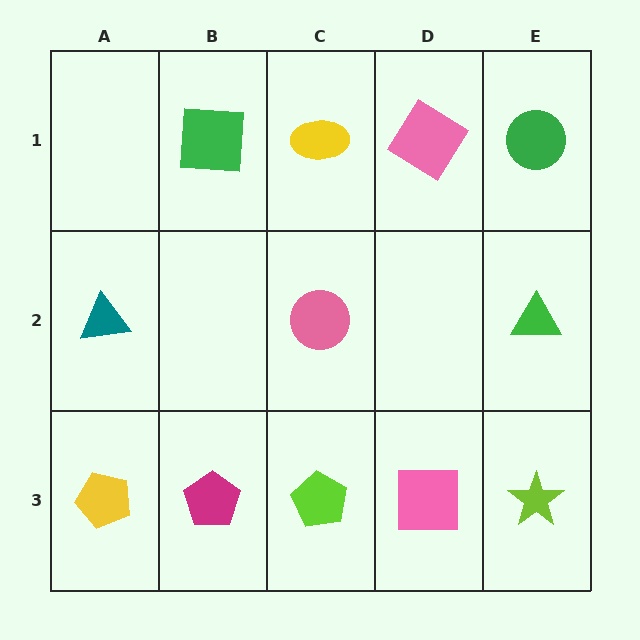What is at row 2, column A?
A teal triangle.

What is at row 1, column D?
A pink diamond.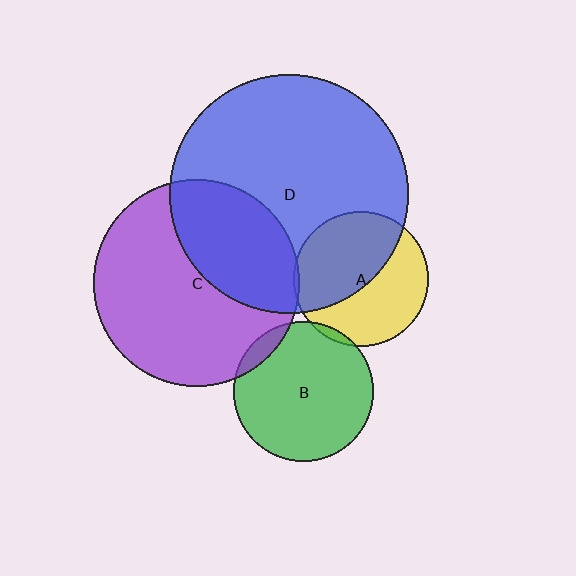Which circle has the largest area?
Circle D (blue).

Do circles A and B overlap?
Yes.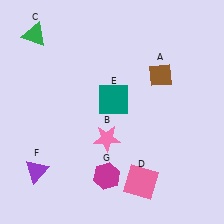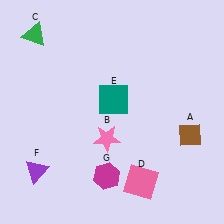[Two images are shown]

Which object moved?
The brown diamond (A) moved down.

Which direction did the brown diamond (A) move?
The brown diamond (A) moved down.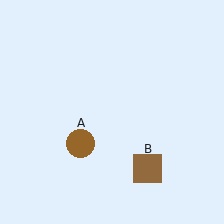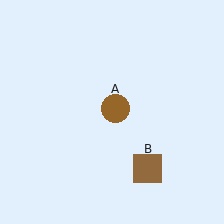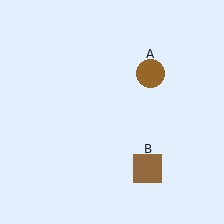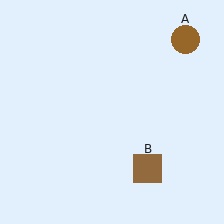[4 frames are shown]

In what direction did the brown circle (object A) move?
The brown circle (object A) moved up and to the right.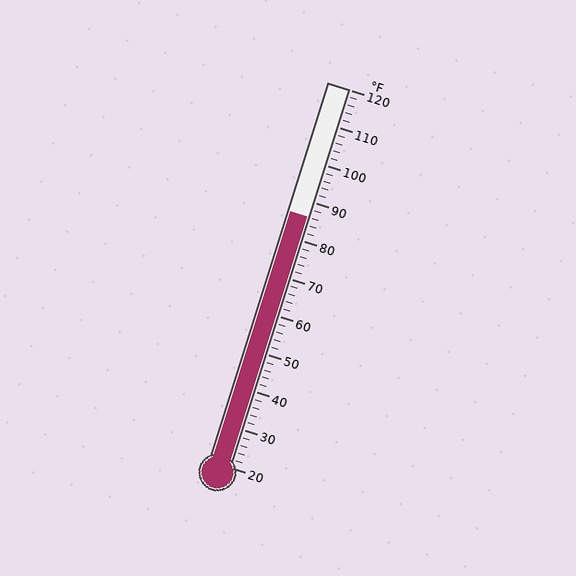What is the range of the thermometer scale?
The thermometer scale ranges from 20°F to 120°F.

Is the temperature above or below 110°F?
The temperature is below 110°F.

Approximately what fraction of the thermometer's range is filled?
The thermometer is filled to approximately 65% of its range.